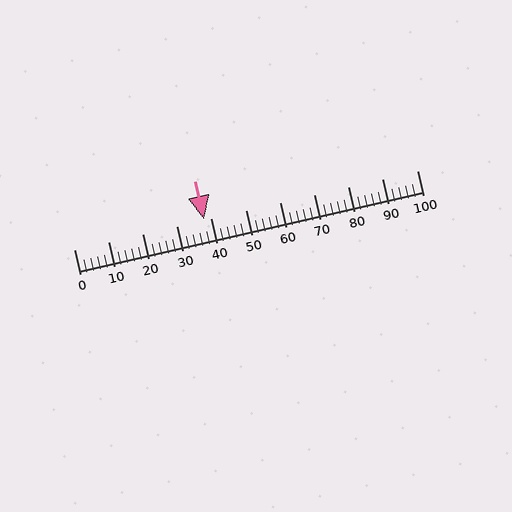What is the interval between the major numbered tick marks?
The major tick marks are spaced 10 units apart.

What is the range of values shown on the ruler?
The ruler shows values from 0 to 100.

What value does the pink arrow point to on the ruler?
The pink arrow points to approximately 38.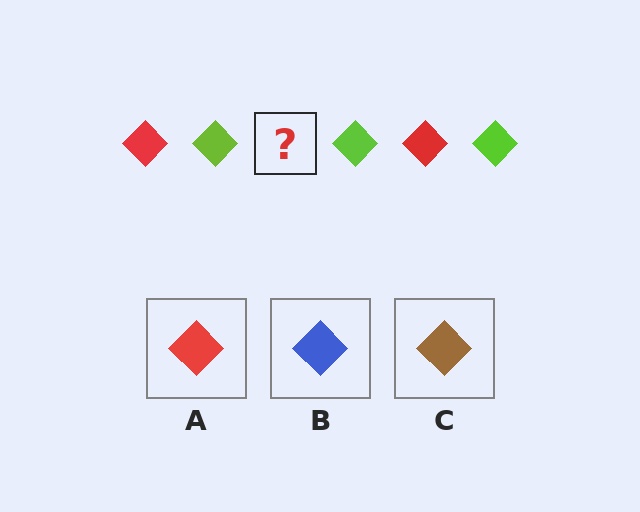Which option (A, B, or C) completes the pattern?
A.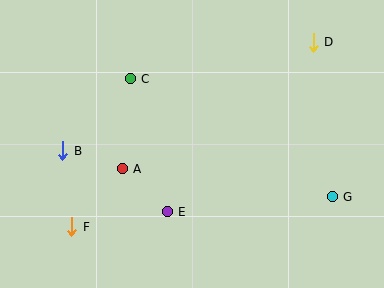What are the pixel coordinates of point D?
Point D is at (313, 42).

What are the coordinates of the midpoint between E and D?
The midpoint between E and D is at (240, 127).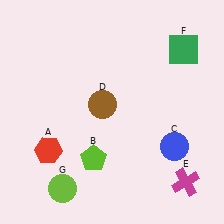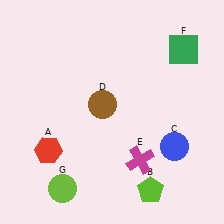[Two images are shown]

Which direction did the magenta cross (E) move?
The magenta cross (E) moved left.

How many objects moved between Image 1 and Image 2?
2 objects moved between the two images.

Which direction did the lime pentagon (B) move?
The lime pentagon (B) moved right.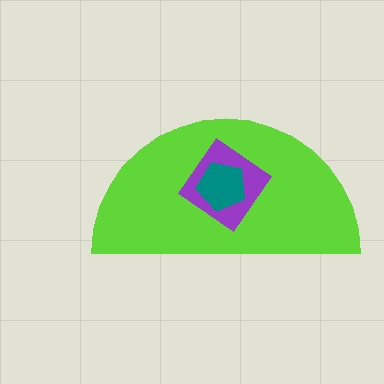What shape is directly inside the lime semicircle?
The purple diamond.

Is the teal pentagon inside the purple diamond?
Yes.